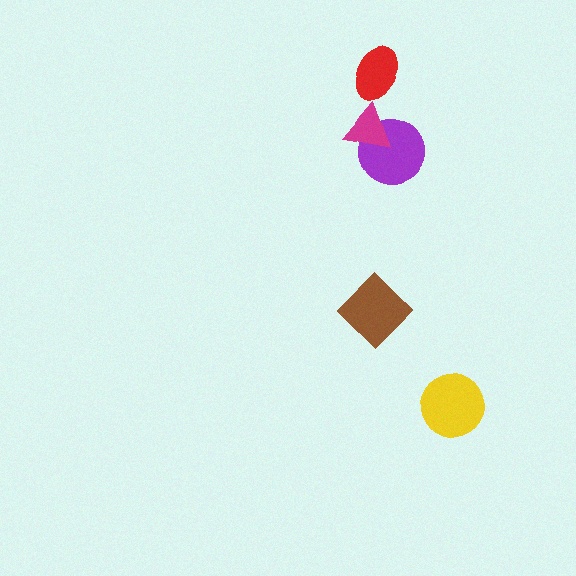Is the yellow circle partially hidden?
No, no other shape covers it.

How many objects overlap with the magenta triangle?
1 object overlaps with the magenta triangle.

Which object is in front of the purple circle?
The magenta triangle is in front of the purple circle.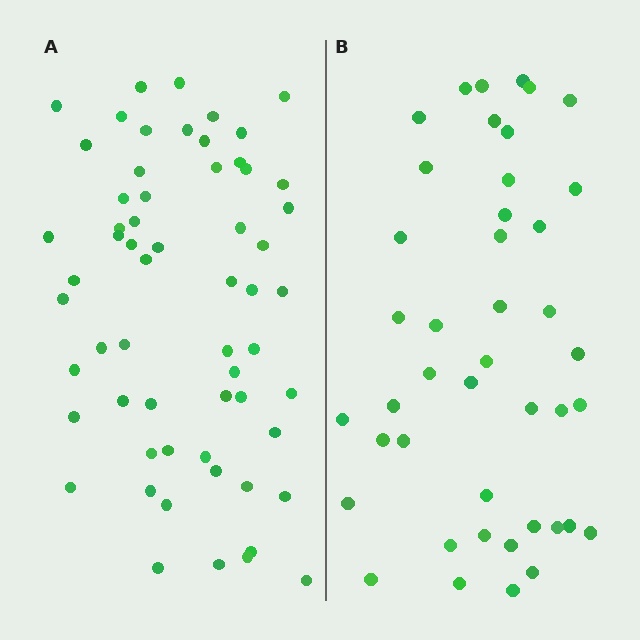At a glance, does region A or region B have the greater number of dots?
Region A (the left region) has more dots.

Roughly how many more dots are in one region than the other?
Region A has approximately 15 more dots than region B.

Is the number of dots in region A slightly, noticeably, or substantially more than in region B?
Region A has noticeably more, but not dramatically so. The ratio is roughly 1.4 to 1.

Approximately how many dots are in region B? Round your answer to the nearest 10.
About 40 dots. (The exact count is 43, which rounds to 40.)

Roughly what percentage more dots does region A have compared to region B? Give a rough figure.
About 40% more.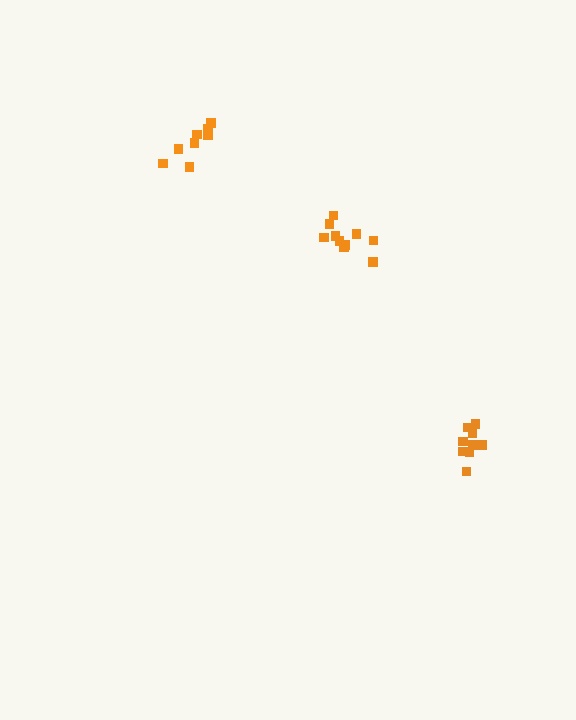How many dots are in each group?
Group 1: 11 dots, Group 2: 9 dots, Group 3: 8 dots (28 total).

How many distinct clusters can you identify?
There are 3 distinct clusters.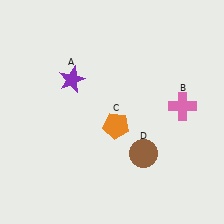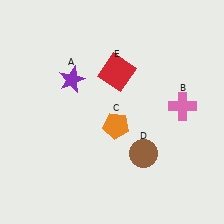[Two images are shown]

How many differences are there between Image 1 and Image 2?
There is 1 difference between the two images.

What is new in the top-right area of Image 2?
A red square (E) was added in the top-right area of Image 2.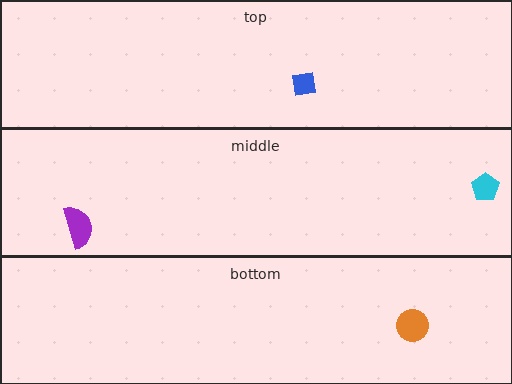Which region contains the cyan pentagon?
The middle region.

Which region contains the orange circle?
The bottom region.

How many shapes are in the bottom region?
1.